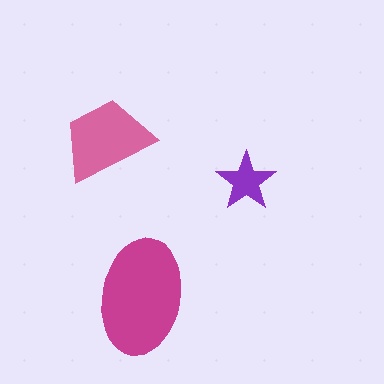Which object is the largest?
The magenta ellipse.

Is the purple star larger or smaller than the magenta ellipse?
Smaller.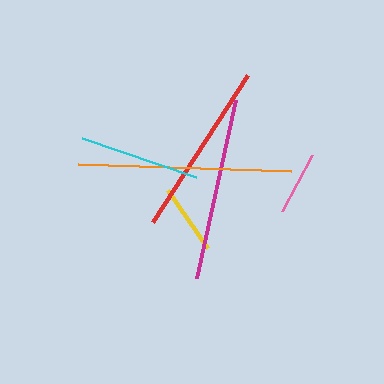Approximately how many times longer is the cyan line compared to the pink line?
The cyan line is approximately 1.9 times the length of the pink line.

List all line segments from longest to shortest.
From longest to shortest: orange, magenta, red, cyan, yellow, pink.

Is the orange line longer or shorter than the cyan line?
The orange line is longer than the cyan line.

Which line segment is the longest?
The orange line is the longest at approximately 213 pixels.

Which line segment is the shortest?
The pink line is the shortest at approximately 64 pixels.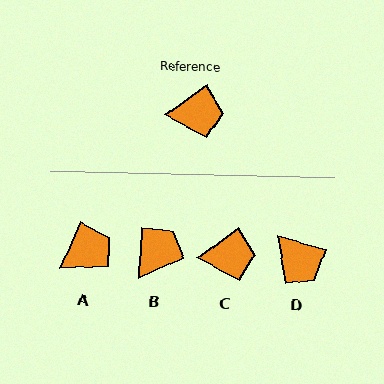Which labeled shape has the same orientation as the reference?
C.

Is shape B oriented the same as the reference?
No, it is off by about 53 degrees.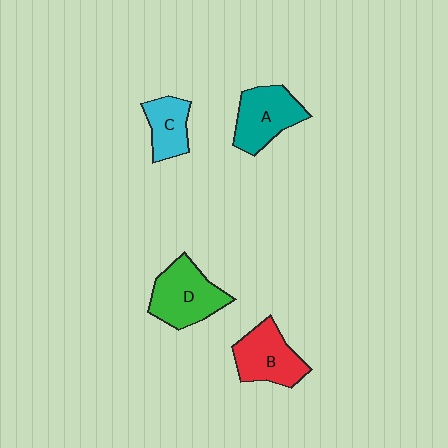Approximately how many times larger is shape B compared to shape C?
Approximately 1.4 times.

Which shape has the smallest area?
Shape C (cyan).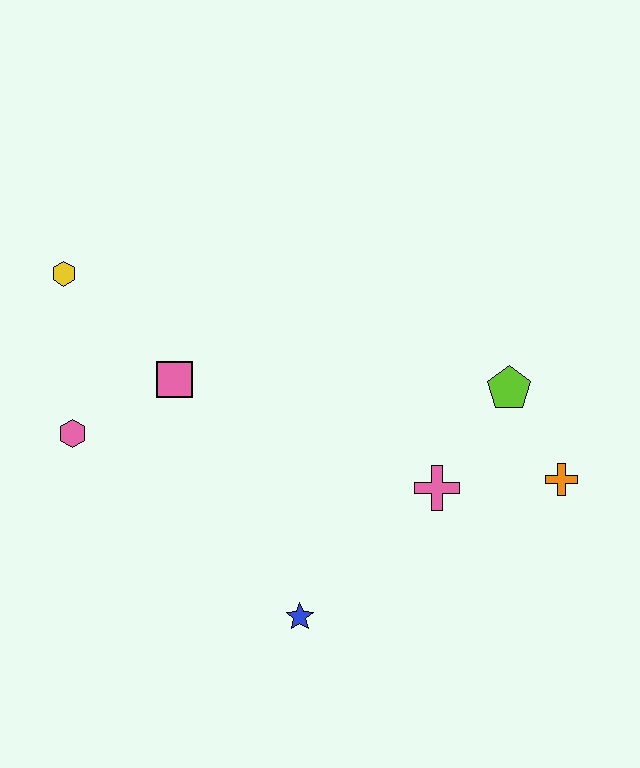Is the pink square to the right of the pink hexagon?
Yes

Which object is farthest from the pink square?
The orange cross is farthest from the pink square.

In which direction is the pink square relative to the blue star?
The pink square is above the blue star.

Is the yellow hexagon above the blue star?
Yes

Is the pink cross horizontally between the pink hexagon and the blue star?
No